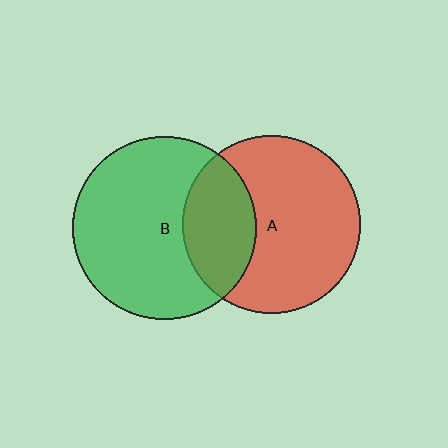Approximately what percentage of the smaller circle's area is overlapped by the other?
Approximately 30%.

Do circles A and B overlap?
Yes.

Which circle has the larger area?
Circle B (green).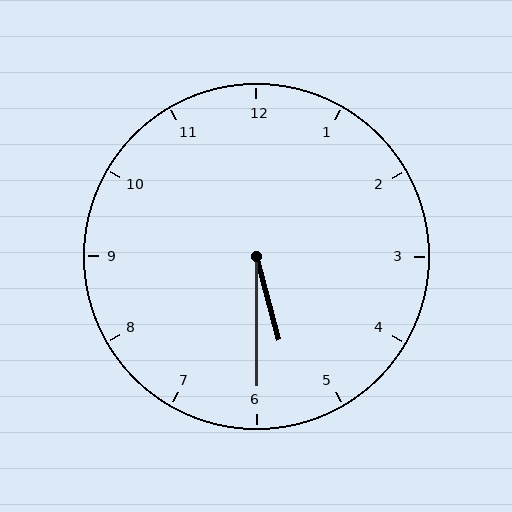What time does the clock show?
5:30.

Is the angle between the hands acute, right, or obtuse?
It is acute.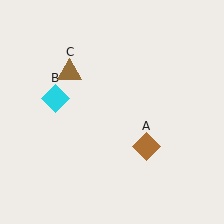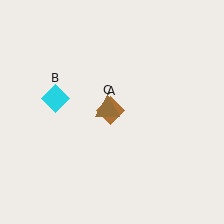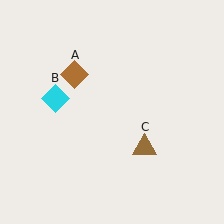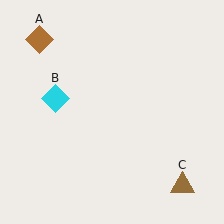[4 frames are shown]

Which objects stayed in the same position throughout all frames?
Cyan diamond (object B) remained stationary.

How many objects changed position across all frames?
2 objects changed position: brown diamond (object A), brown triangle (object C).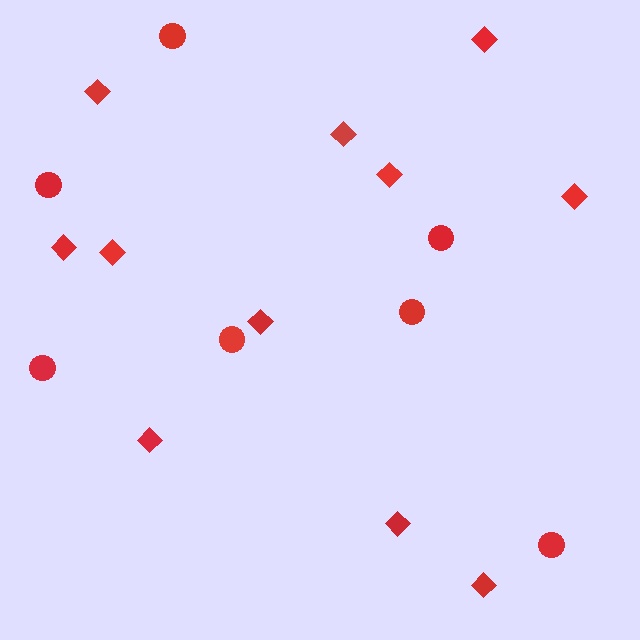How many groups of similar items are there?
There are 2 groups: one group of circles (7) and one group of diamonds (11).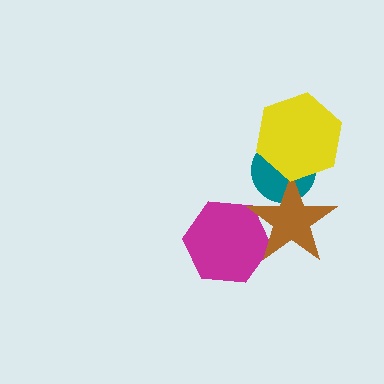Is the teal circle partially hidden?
Yes, it is partially covered by another shape.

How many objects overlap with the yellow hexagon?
1 object overlaps with the yellow hexagon.